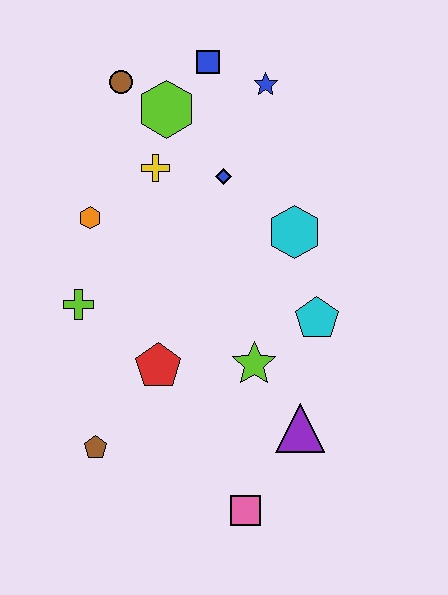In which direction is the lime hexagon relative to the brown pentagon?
The lime hexagon is above the brown pentagon.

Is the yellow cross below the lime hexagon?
Yes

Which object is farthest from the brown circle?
The pink square is farthest from the brown circle.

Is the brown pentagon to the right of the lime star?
No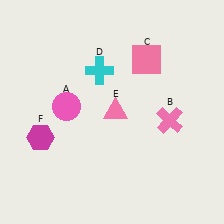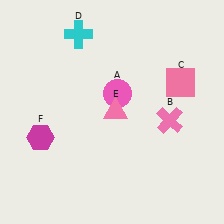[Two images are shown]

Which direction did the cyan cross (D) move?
The cyan cross (D) moved up.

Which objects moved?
The objects that moved are: the pink circle (A), the pink square (C), the cyan cross (D).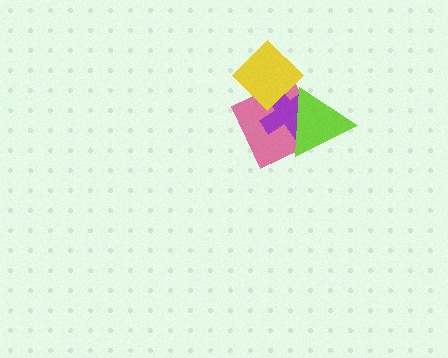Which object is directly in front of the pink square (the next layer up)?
The purple cross is directly in front of the pink square.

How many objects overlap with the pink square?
3 objects overlap with the pink square.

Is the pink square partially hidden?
Yes, it is partially covered by another shape.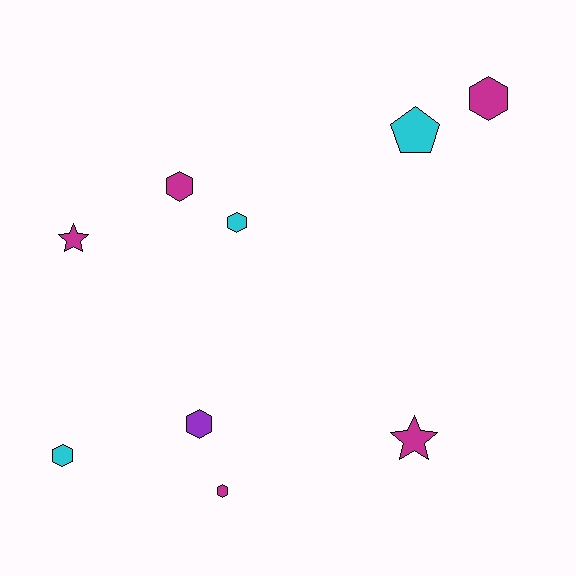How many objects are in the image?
There are 9 objects.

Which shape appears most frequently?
Hexagon, with 6 objects.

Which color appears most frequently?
Magenta, with 5 objects.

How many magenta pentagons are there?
There are no magenta pentagons.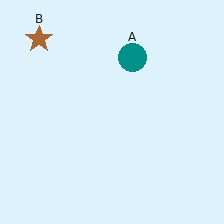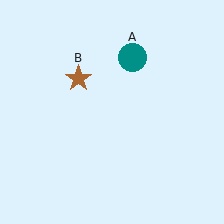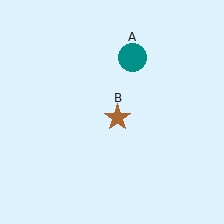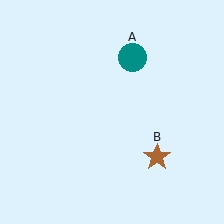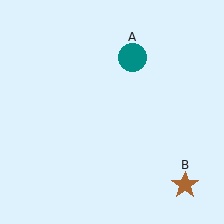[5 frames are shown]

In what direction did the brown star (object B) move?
The brown star (object B) moved down and to the right.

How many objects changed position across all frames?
1 object changed position: brown star (object B).